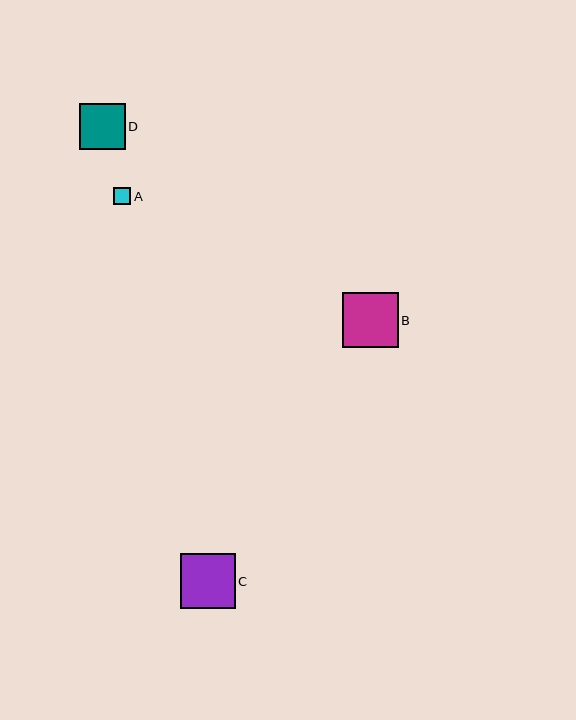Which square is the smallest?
Square A is the smallest with a size of approximately 17 pixels.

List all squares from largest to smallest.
From largest to smallest: C, B, D, A.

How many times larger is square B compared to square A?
Square B is approximately 3.2 times the size of square A.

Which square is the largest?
Square C is the largest with a size of approximately 55 pixels.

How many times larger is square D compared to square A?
Square D is approximately 2.7 times the size of square A.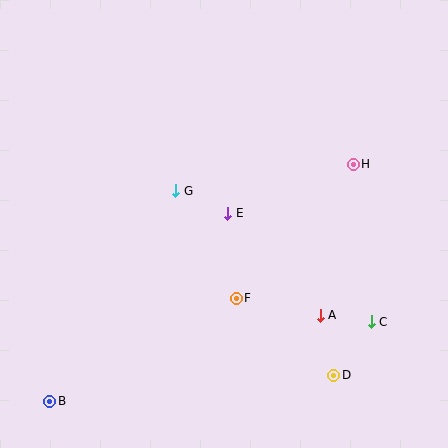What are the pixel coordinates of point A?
Point A is at (320, 315).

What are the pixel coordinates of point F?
Point F is at (236, 298).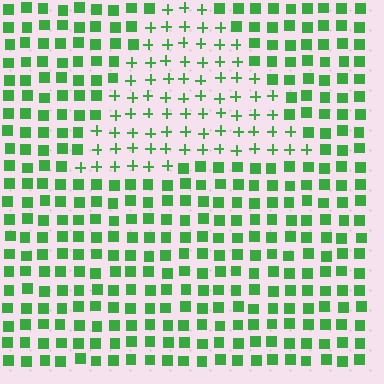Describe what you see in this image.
The image is filled with small green elements arranged in a uniform grid. A triangle-shaped region contains plus signs, while the surrounding area contains squares. The boundary is defined purely by the change in element shape.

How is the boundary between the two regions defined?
The boundary is defined by a change in element shape: plus signs inside vs. squares outside. All elements share the same color and spacing.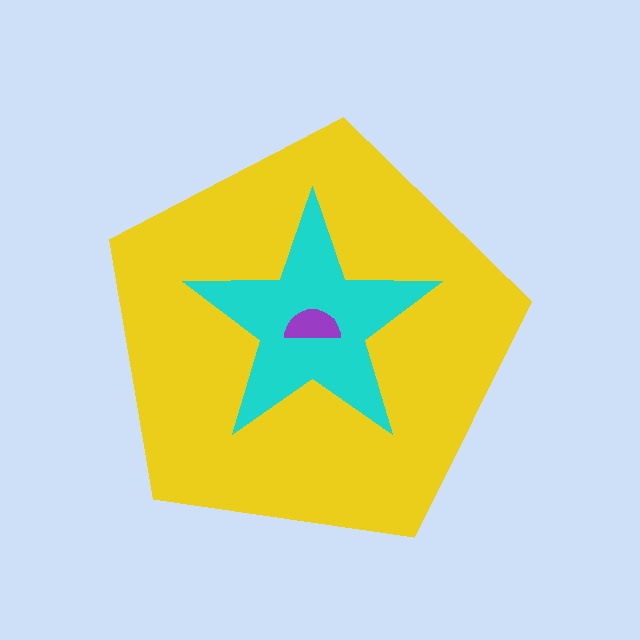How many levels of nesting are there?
3.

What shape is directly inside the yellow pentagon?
The cyan star.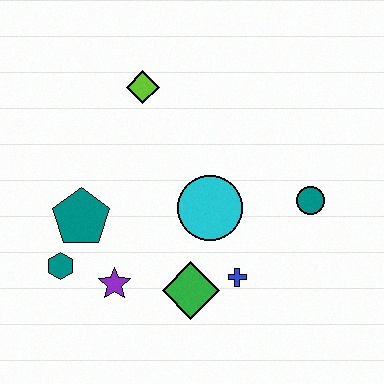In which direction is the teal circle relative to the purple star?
The teal circle is to the right of the purple star.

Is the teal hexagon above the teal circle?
No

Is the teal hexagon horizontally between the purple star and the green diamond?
No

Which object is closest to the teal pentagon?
The teal hexagon is closest to the teal pentagon.